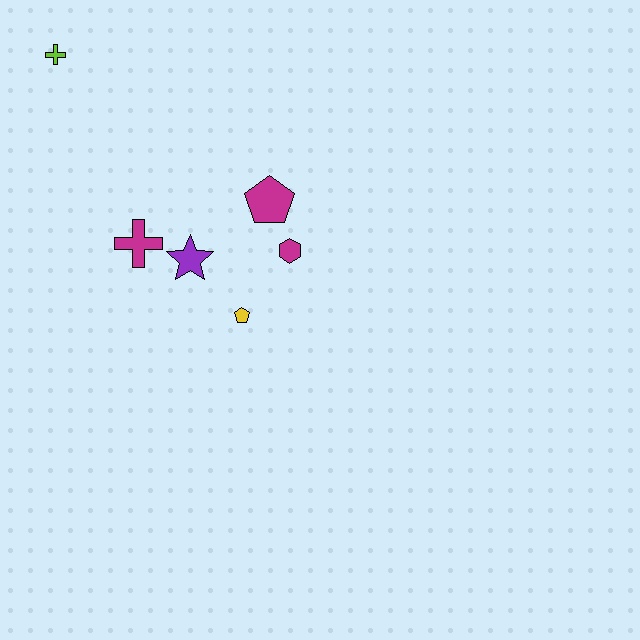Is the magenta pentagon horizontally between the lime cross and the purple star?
No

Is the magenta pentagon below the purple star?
No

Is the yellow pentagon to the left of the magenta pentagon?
Yes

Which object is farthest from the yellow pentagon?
The lime cross is farthest from the yellow pentagon.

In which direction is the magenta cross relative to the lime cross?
The magenta cross is below the lime cross.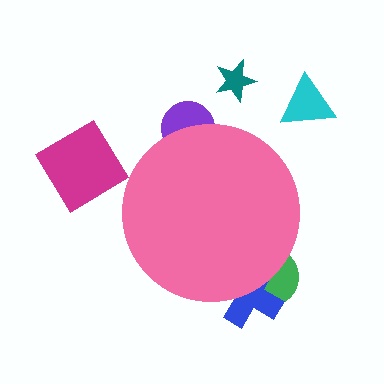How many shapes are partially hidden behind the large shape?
3 shapes are partially hidden.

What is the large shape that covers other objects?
A pink circle.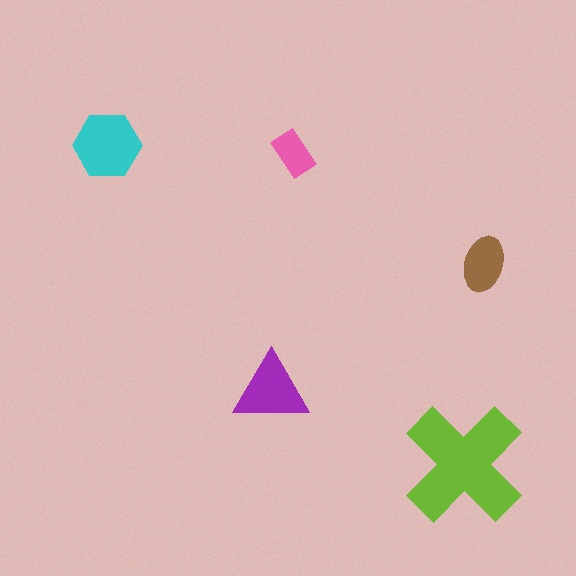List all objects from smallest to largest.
The pink rectangle, the brown ellipse, the purple triangle, the cyan hexagon, the lime cross.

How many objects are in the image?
There are 5 objects in the image.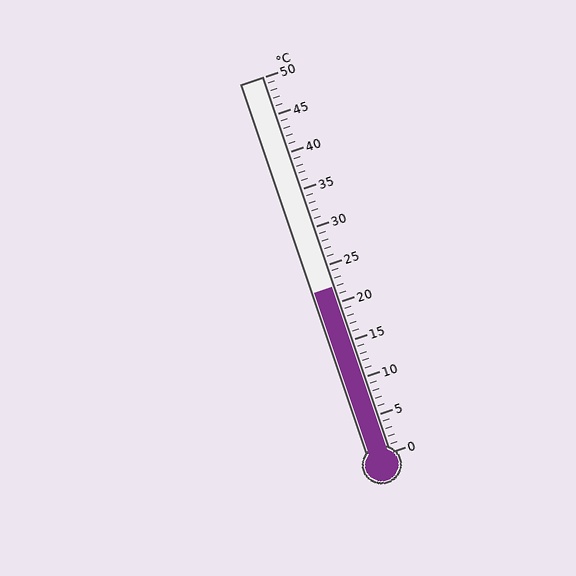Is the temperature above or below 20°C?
The temperature is above 20°C.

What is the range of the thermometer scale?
The thermometer scale ranges from 0°C to 50°C.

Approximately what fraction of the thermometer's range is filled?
The thermometer is filled to approximately 45% of its range.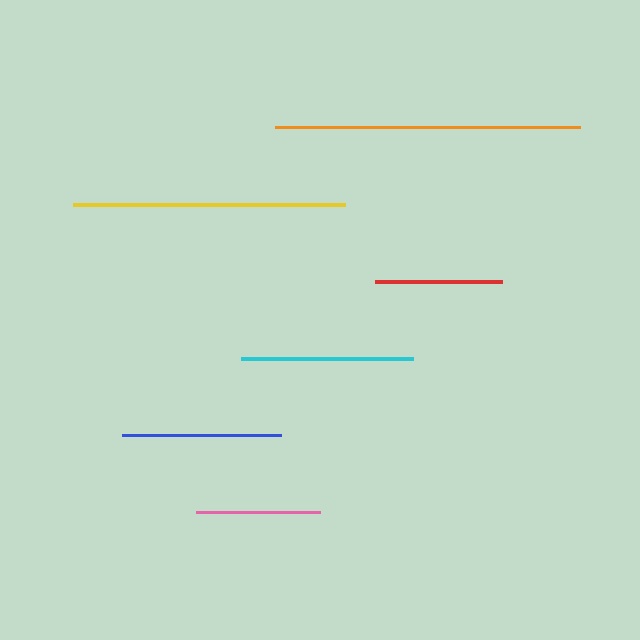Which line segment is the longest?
The orange line is the longest at approximately 305 pixels.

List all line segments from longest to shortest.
From longest to shortest: orange, yellow, cyan, blue, red, pink.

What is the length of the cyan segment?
The cyan segment is approximately 172 pixels long.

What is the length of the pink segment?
The pink segment is approximately 125 pixels long.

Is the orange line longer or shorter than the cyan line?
The orange line is longer than the cyan line.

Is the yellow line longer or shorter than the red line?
The yellow line is longer than the red line.